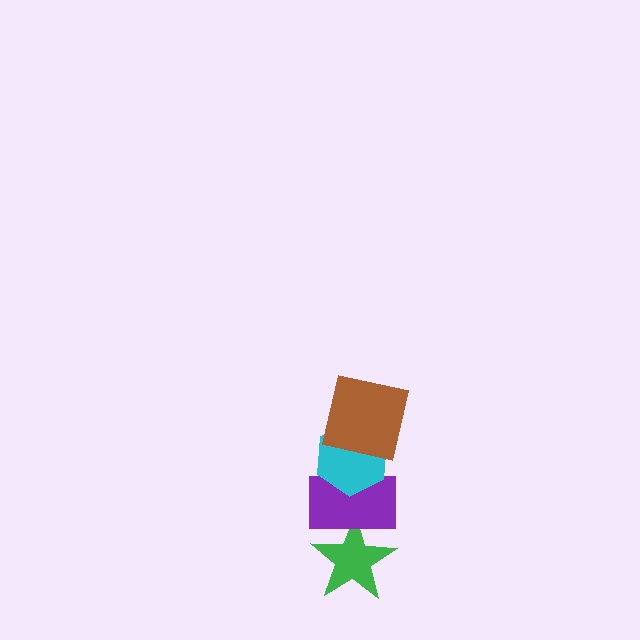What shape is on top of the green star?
The purple rectangle is on top of the green star.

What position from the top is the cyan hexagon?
The cyan hexagon is 2nd from the top.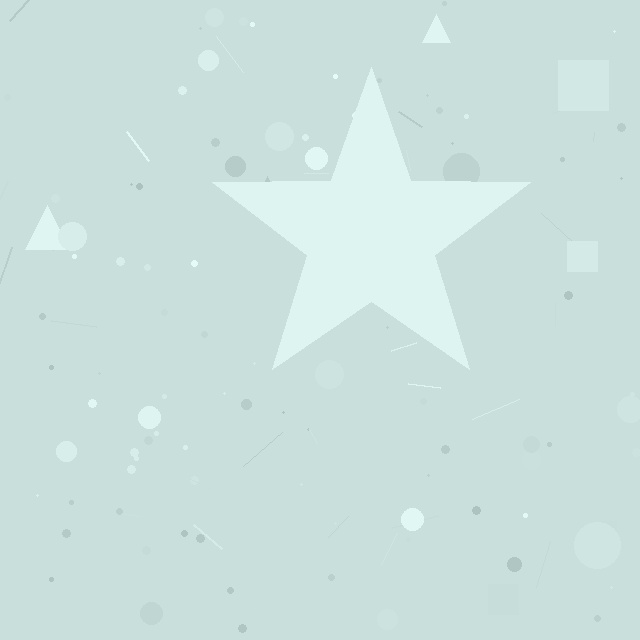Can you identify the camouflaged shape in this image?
The camouflaged shape is a star.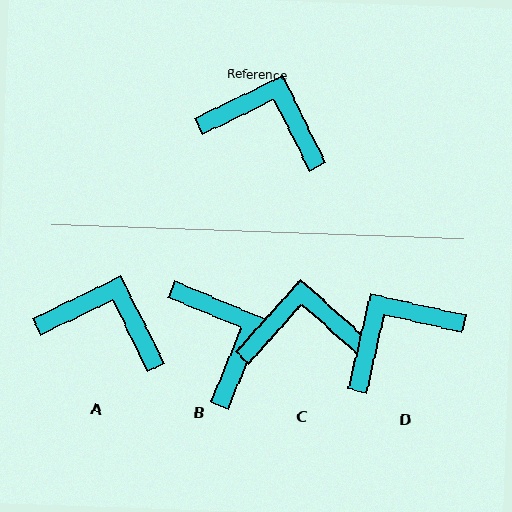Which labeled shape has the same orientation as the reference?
A.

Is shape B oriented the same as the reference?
No, it is off by about 49 degrees.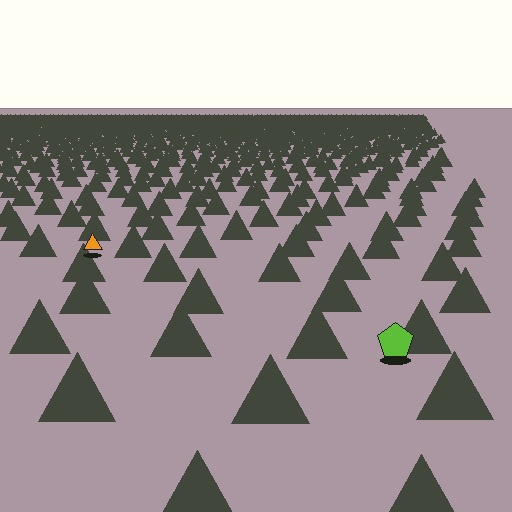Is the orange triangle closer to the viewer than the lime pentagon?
No. The lime pentagon is closer — you can tell from the texture gradient: the ground texture is coarser near it.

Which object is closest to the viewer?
The lime pentagon is closest. The texture marks near it are larger and more spread out.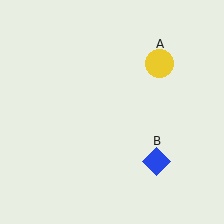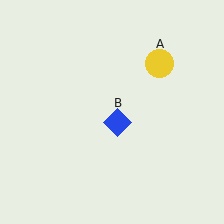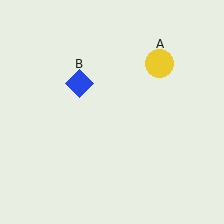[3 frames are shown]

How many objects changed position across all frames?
1 object changed position: blue diamond (object B).